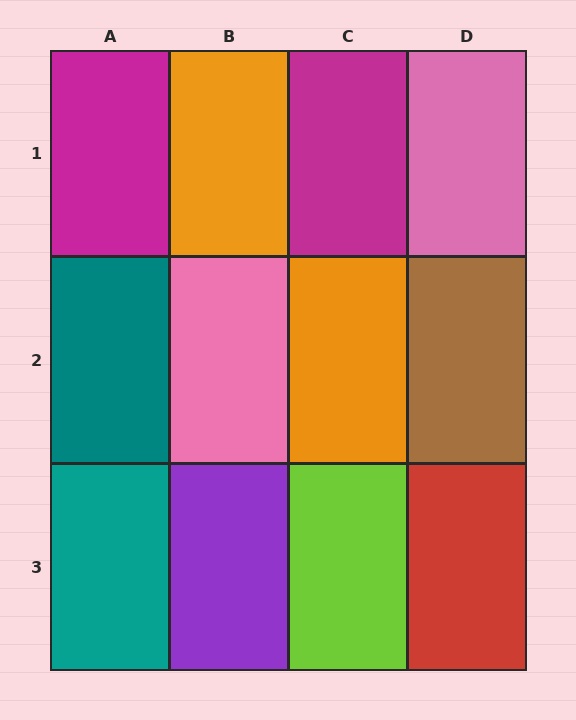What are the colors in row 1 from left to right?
Magenta, orange, magenta, pink.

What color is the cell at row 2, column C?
Orange.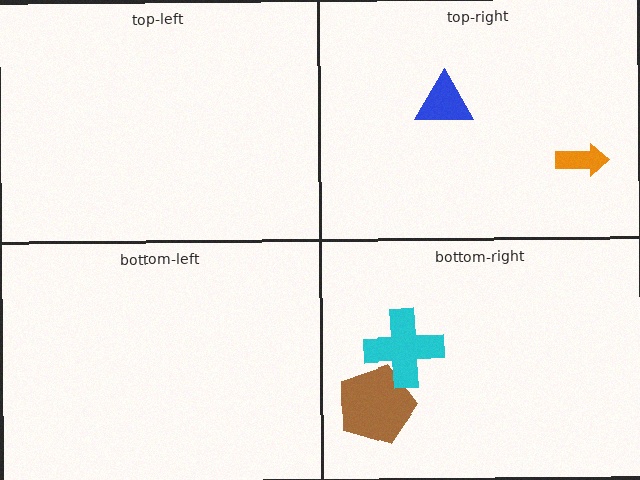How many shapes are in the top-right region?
2.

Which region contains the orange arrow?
The top-right region.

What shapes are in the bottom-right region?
The brown pentagon, the cyan cross.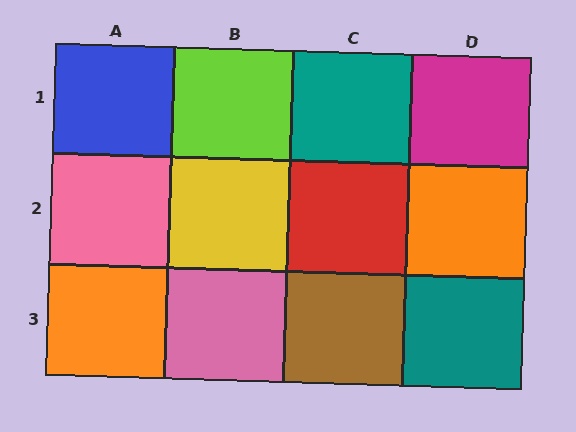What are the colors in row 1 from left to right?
Blue, lime, teal, magenta.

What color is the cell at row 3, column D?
Teal.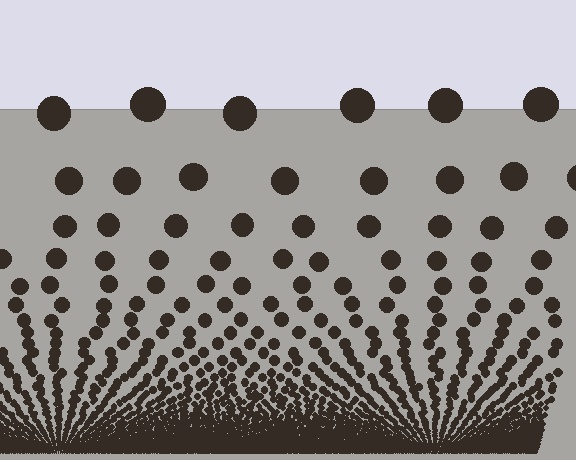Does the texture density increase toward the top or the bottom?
Density increases toward the bottom.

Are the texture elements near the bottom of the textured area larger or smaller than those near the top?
Smaller. The gradient is inverted — elements near the bottom are smaller and denser.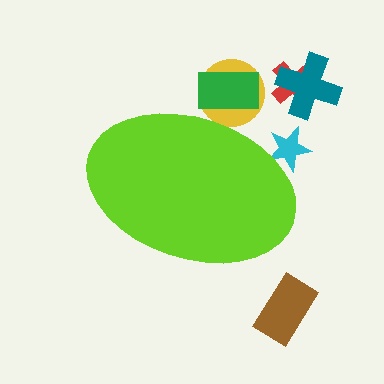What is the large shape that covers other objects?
A lime ellipse.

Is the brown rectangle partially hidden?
No, the brown rectangle is fully visible.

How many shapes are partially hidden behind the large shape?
3 shapes are partially hidden.